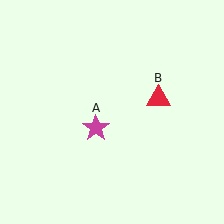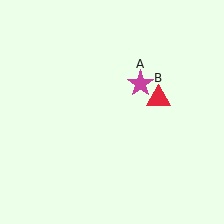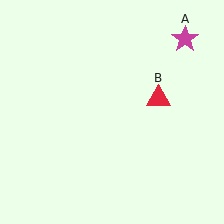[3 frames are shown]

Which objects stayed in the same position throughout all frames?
Red triangle (object B) remained stationary.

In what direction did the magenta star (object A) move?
The magenta star (object A) moved up and to the right.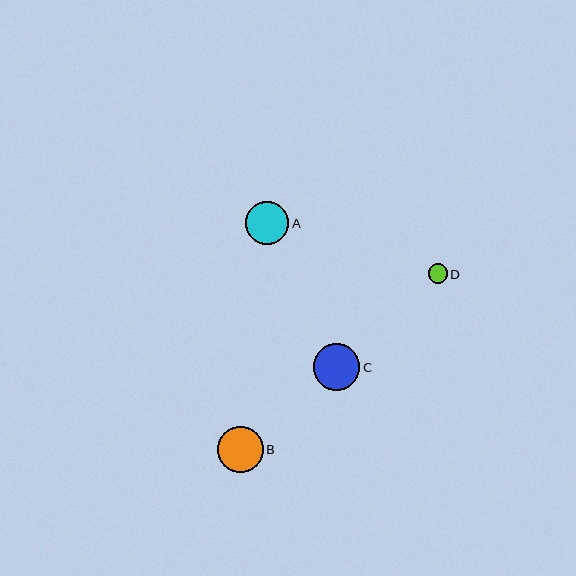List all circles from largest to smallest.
From largest to smallest: C, B, A, D.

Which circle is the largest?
Circle C is the largest with a size of approximately 47 pixels.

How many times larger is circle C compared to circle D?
Circle C is approximately 2.4 times the size of circle D.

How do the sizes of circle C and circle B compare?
Circle C and circle B are approximately the same size.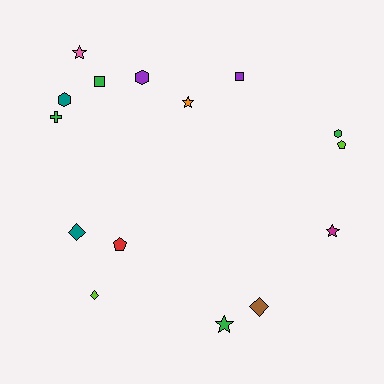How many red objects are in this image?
There is 1 red object.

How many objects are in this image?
There are 15 objects.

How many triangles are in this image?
There are no triangles.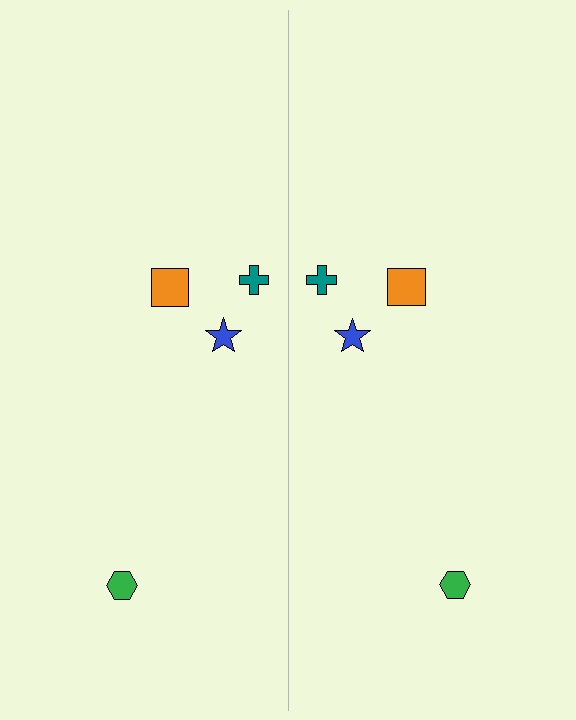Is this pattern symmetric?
Yes, this pattern has bilateral (reflection) symmetry.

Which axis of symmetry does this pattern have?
The pattern has a vertical axis of symmetry running through the center of the image.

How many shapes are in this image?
There are 8 shapes in this image.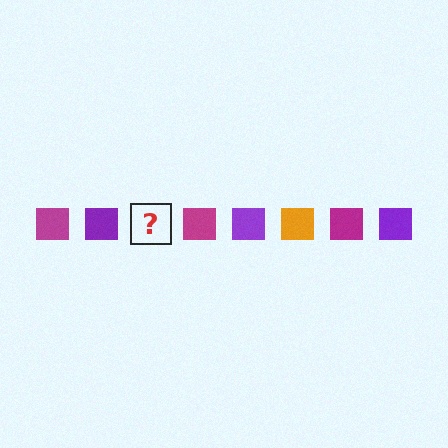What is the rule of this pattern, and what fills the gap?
The rule is that the pattern cycles through magenta, purple, orange squares. The gap should be filled with an orange square.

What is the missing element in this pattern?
The missing element is an orange square.